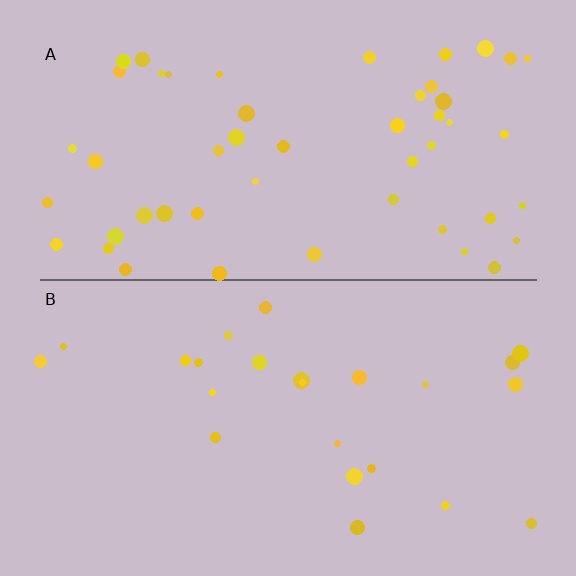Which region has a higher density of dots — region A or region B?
A (the top).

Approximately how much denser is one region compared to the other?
Approximately 2.0× — region A over region B.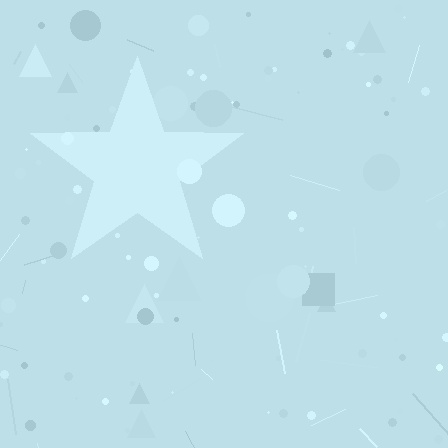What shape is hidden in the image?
A star is hidden in the image.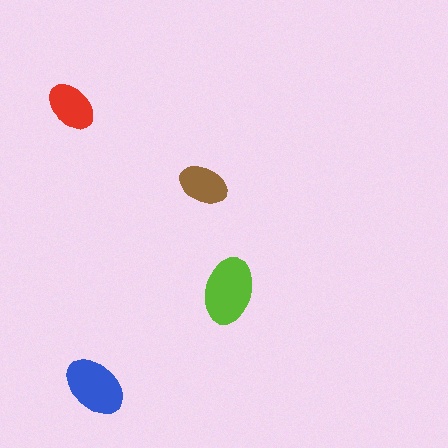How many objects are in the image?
There are 4 objects in the image.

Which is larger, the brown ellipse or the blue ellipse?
The blue one.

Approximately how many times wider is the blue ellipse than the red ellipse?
About 1.5 times wider.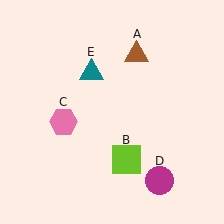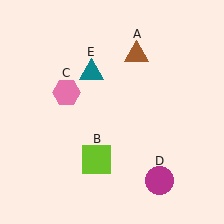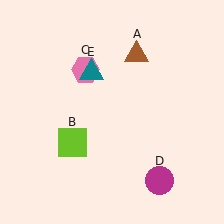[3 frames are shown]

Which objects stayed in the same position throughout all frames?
Brown triangle (object A) and magenta circle (object D) and teal triangle (object E) remained stationary.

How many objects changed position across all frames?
2 objects changed position: lime square (object B), pink hexagon (object C).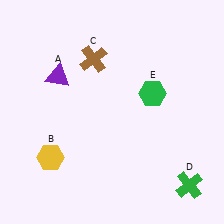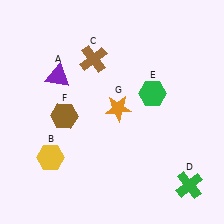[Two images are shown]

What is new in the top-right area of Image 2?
An orange star (G) was added in the top-right area of Image 2.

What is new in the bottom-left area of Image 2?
A brown hexagon (F) was added in the bottom-left area of Image 2.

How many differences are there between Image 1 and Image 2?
There are 2 differences between the two images.